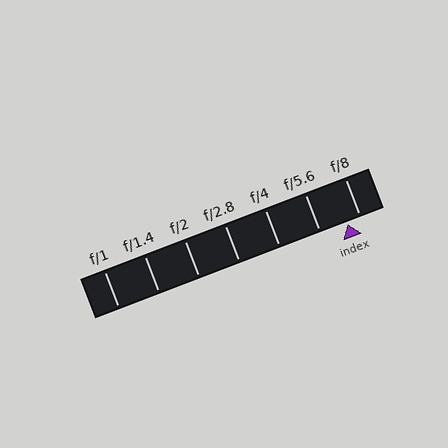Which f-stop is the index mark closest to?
The index mark is closest to f/8.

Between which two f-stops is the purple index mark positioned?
The index mark is between f/5.6 and f/8.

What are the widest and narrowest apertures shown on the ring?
The widest aperture shown is f/1 and the narrowest is f/8.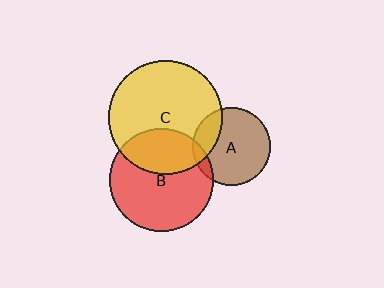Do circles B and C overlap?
Yes.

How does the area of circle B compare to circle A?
Approximately 1.7 times.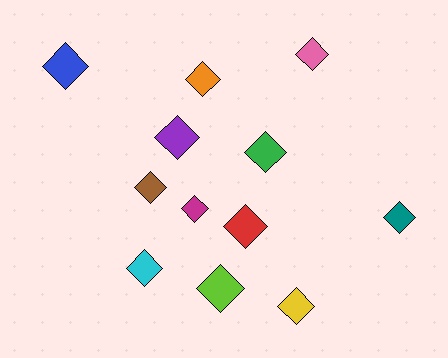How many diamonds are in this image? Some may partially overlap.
There are 12 diamonds.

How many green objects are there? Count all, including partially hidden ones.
There is 1 green object.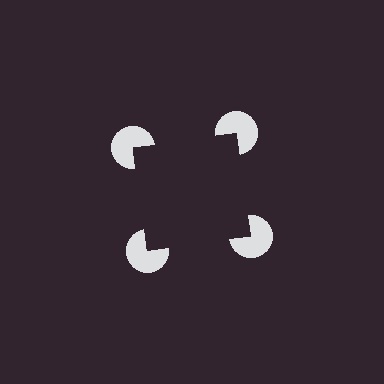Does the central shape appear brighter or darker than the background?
It typically appears slightly darker than the background, even though no actual brightness change is drawn.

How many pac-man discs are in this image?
There are 4 — one at each vertex of the illusory square.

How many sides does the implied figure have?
4 sides.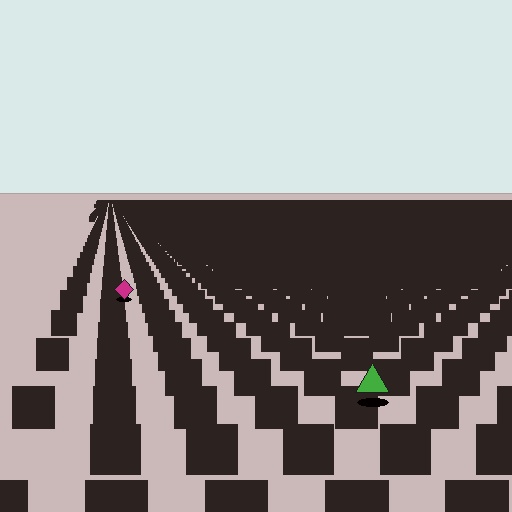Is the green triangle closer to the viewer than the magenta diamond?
Yes. The green triangle is closer — you can tell from the texture gradient: the ground texture is coarser near it.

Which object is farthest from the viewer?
The magenta diamond is farthest from the viewer. It appears smaller and the ground texture around it is denser.